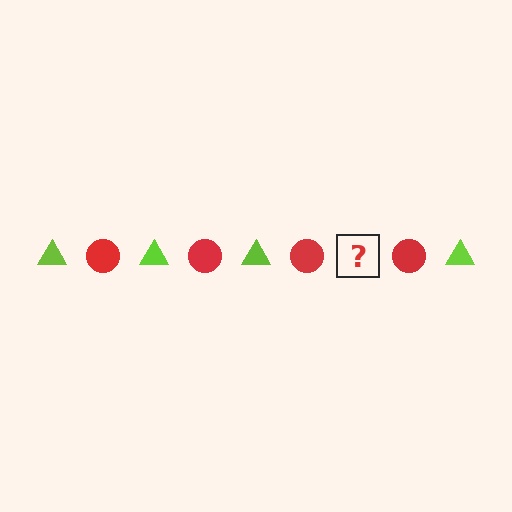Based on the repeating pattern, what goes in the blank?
The blank should be a lime triangle.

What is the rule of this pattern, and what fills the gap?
The rule is that the pattern alternates between lime triangle and red circle. The gap should be filled with a lime triangle.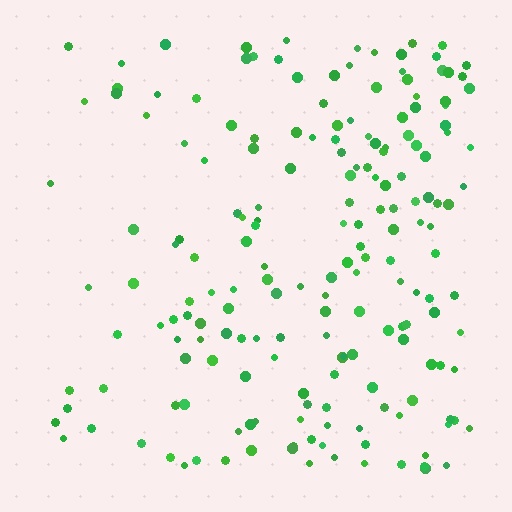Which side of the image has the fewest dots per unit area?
The left.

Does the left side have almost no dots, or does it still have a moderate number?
Still a moderate number, just noticeably fewer than the right.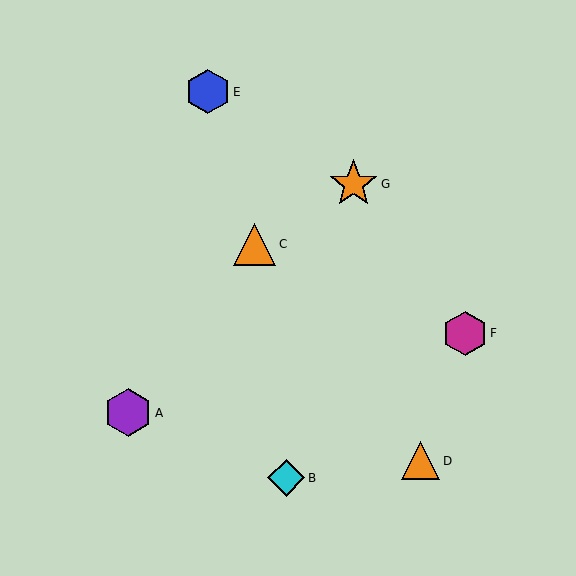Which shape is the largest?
The orange star (labeled G) is the largest.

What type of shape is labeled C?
Shape C is an orange triangle.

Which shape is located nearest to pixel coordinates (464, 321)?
The magenta hexagon (labeled F) at (465, 333) is nearest to that location.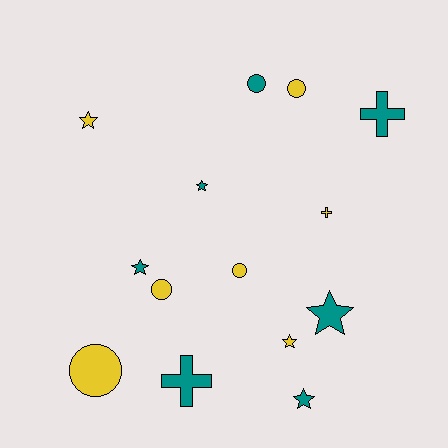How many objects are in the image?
There are 14 objects.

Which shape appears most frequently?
Star, with 6 objects.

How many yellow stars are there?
There are 2 yellow stars.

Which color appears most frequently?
Teal, with 7 objects.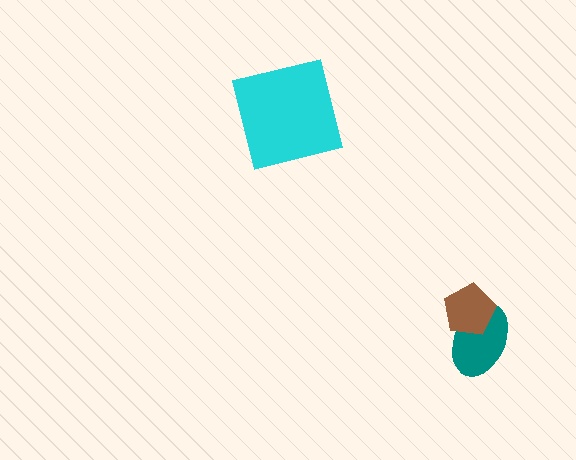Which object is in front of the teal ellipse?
The brown pentagon is in front of the teal ellipse.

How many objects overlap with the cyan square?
0 objects overlap with the cyan square.